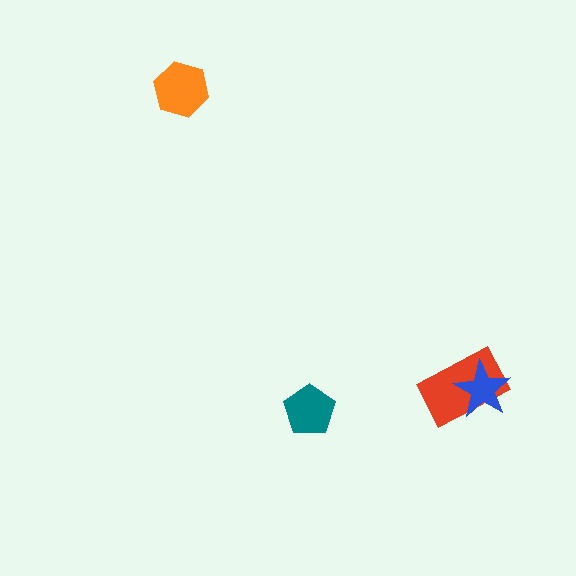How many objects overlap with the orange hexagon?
0 objects overlap with the orange hexagon.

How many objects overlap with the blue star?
1 object overlaps with the blue star.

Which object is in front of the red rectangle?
The blue star is in front of the red rectangle.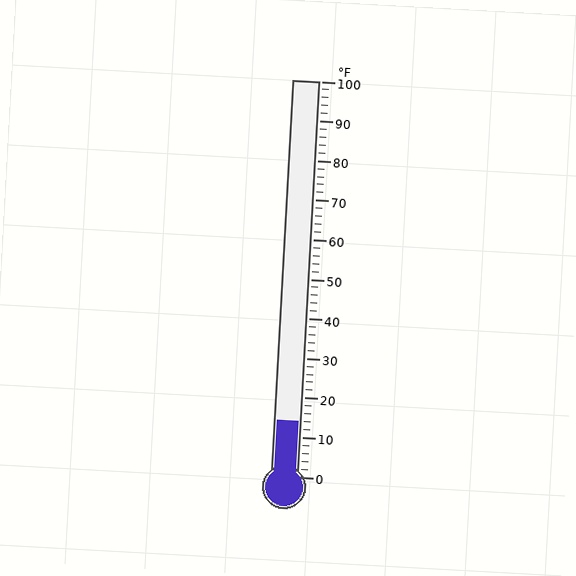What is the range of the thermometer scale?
The thermometer scale ranges from 0°F to 100°F.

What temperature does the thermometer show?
The thermometer shows approximately 14°F.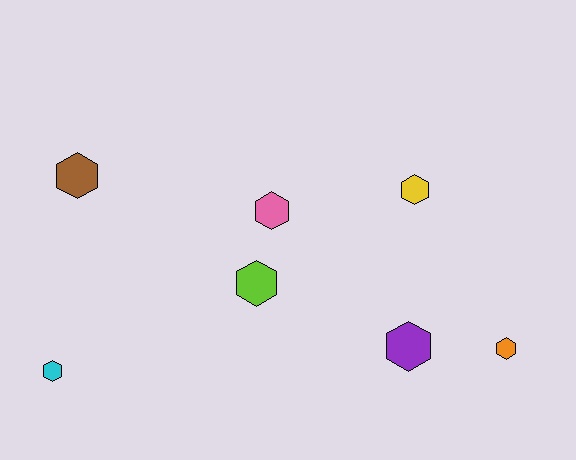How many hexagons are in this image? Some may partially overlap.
There are 7 hexagons.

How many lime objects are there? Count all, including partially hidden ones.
There is 1 lime object.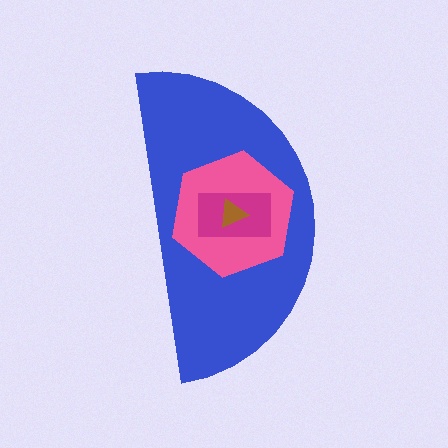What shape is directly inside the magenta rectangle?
The brown triangle.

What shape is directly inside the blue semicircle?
The pink hexagon.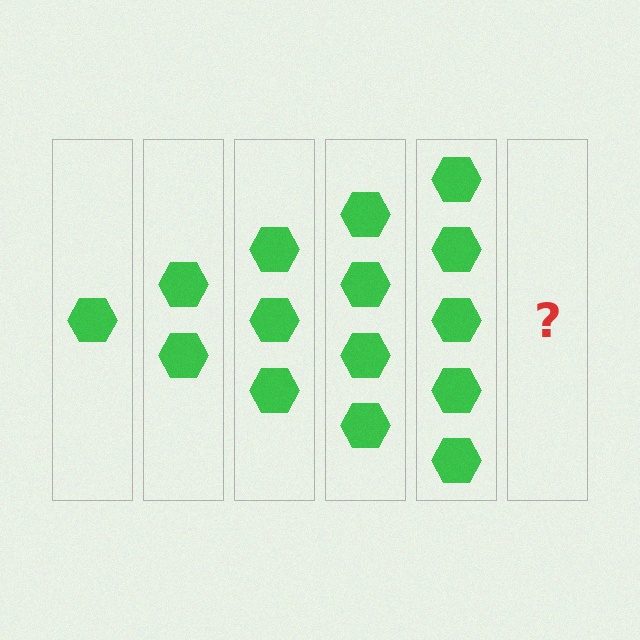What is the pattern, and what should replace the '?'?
The pattern is that each step adds one more hexagon. The '?' should be 6 hexagons.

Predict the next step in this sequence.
The next step is 6 hexagons.